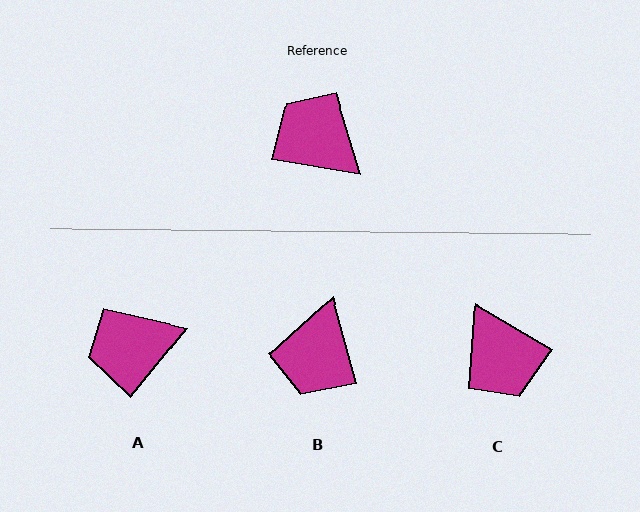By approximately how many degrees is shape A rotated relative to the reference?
Approximately 60 degrees counter-clockwise.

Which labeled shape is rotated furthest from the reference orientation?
C, about 159 degrees away.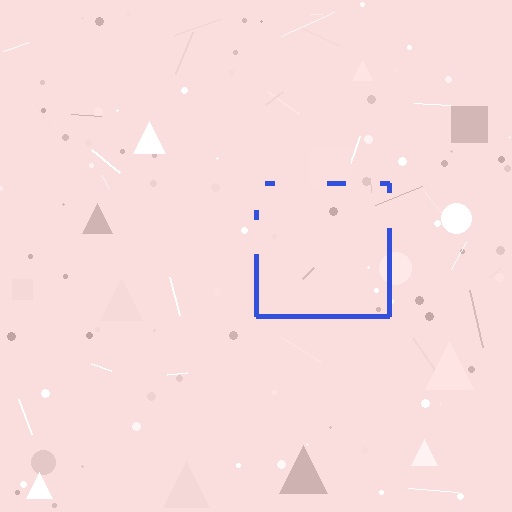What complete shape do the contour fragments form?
The contour fragments form a square.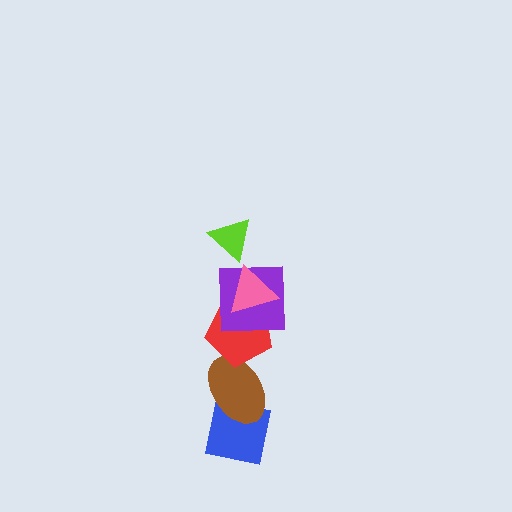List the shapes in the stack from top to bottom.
From top to bottom: the lime triangle, the pink triangle, the purple square, the red pentagon, the brown ellipse, the blue square.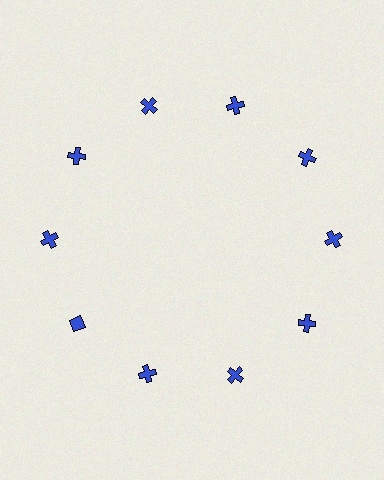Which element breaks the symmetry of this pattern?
The blue diamond at roughly the 8 o'clock position breaks the symmetry. All other shapes are blue crosses.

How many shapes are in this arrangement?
There are 10 shapes arranged in a ring pattern.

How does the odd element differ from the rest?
It has a different shape: diamond instead of cross.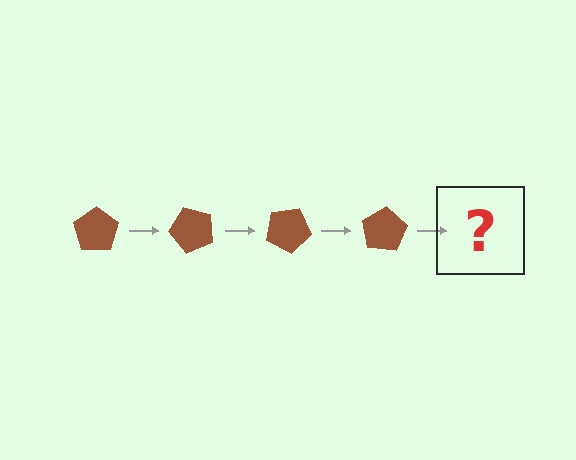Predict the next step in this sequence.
The next step is a brown pentagon rotated 200 degrees.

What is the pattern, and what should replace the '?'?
The pattern is that the pentagon rotates 50 degrees each step. The '?' should be a brown pentagon rotated 200 degrees.